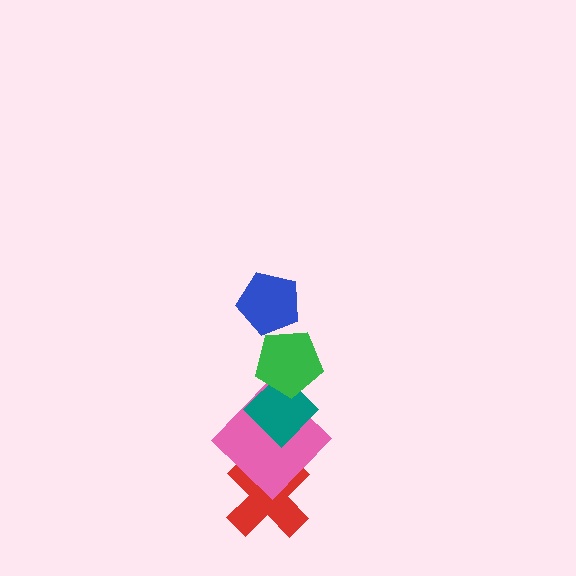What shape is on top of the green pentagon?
The blue pentagon is on top of the green pentagon.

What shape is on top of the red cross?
The pink diamond is on top of the red cross.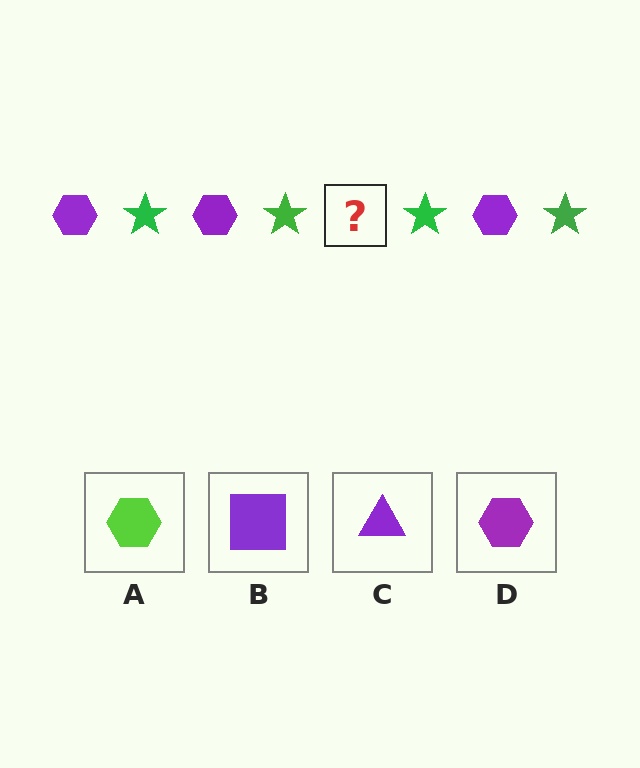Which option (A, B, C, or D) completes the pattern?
D.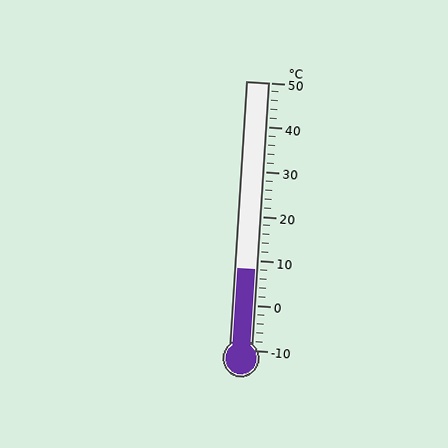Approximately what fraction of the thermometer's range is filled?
The thermometer is filled to approximately 30% of its range.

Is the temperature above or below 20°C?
The temperature is below 20°C.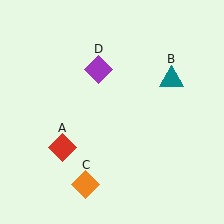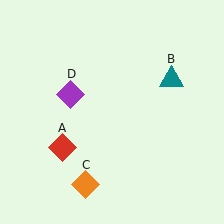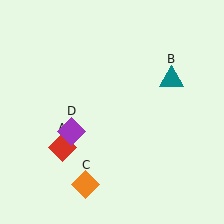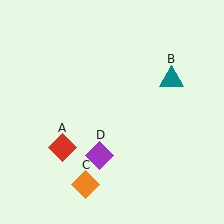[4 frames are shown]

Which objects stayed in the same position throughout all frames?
Red diamond (object A) and teal triangle (object B) and orange diamond (object C) remained stationary.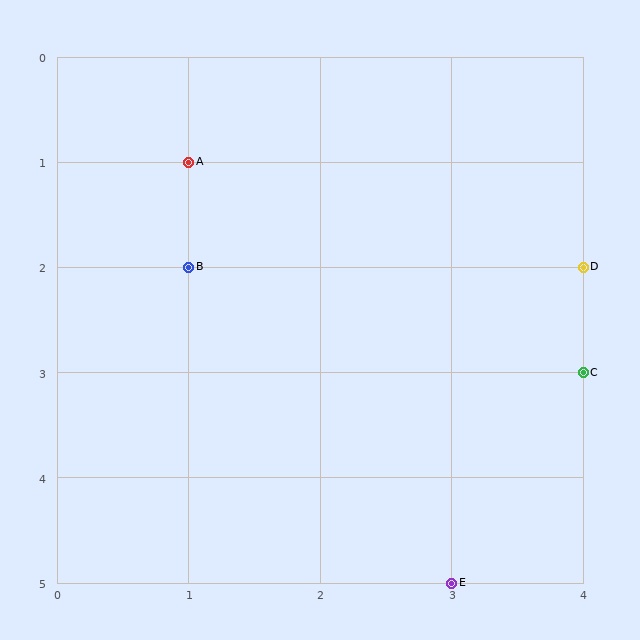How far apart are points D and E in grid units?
Points D and E are 1 column and 3 rows apart (about 3.2 grid units diagonally).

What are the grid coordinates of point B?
Point B is at grid coordinates (1, 2).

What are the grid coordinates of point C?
Point C is at grid coordinates (4, 3).